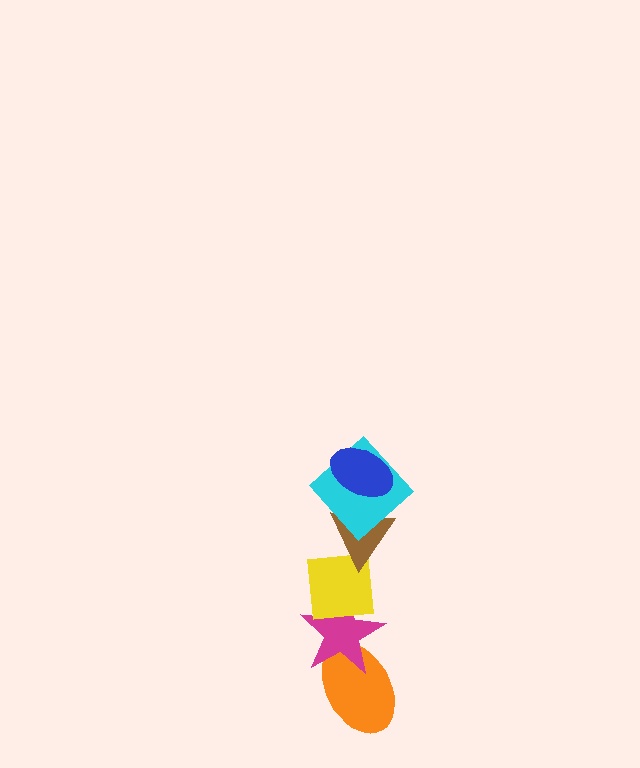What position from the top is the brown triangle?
The brown triangle is 3rd from the top.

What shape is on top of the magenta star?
The yellow square is on top of the magenta star.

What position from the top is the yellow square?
The yellow square is 4th from the top.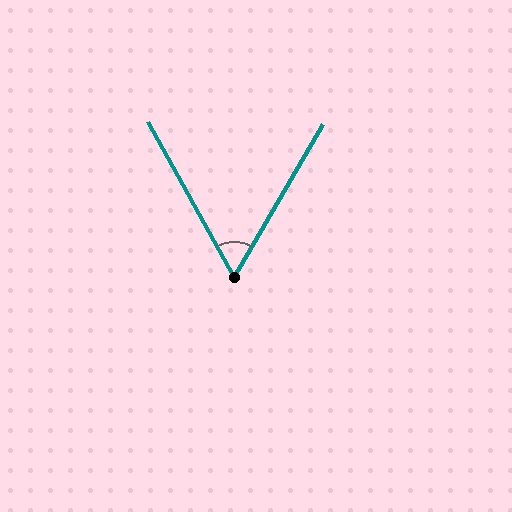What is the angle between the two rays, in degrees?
Approximately 59 degrees.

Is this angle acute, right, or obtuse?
It is acute.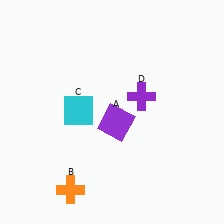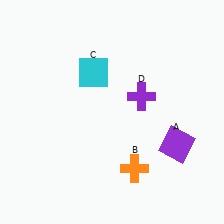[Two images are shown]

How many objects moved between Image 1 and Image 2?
3 objects moved between the two images.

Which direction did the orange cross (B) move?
The orange cross (B) moved right.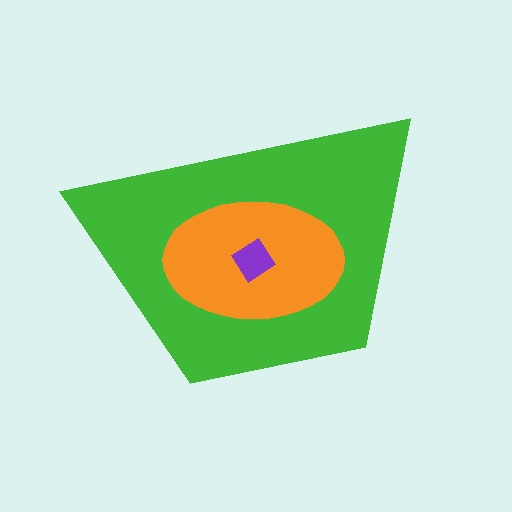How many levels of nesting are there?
3.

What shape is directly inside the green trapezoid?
The orange ellipse.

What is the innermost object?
The purple diamond.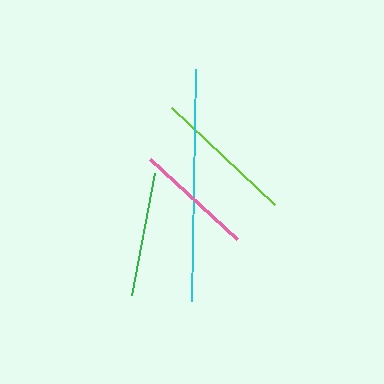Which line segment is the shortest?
The pink line is the shortest at approximately 118 pixels.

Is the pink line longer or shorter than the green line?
The green line is longer than the pink line.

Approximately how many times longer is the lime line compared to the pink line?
The lime line is approximately 1.2 times the length of the pink line.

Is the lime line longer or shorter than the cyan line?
The cyan line is longer than the lime line.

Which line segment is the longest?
The cyan line is the longest at approximately 232 pixels.